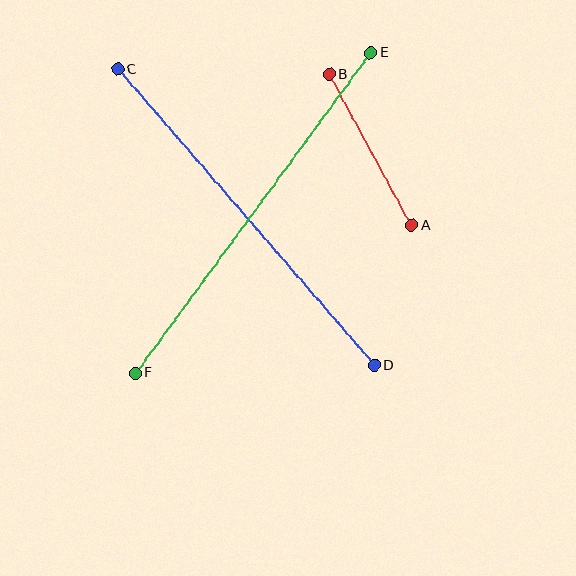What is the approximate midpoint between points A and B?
The midpoint is at approximately (371, 150) pixels.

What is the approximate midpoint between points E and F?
The midpoint is at approximately (253, 213) pixels.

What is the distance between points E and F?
The distance is approximately 398 pixels.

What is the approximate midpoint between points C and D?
The midpoint is at approximately (246, 217) pixels.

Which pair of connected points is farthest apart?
Points E and F are farthest apart.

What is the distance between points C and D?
The distance is approximately 392 pixels.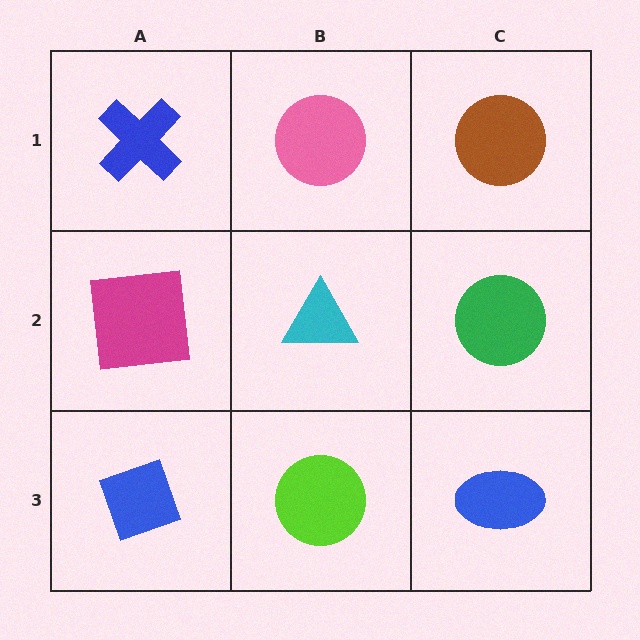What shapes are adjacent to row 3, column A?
A magenta square (row 2, column A), a lime circle (row 3, column B).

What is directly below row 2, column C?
A blue ellipse.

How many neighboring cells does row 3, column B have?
3.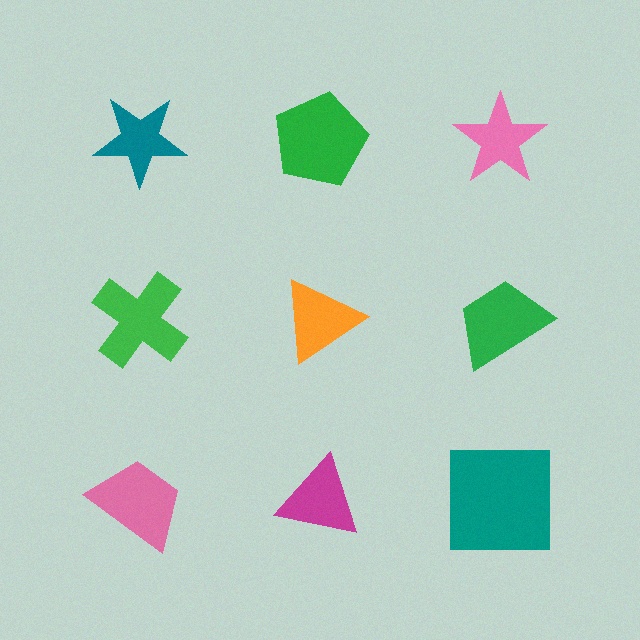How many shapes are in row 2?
3 shapes.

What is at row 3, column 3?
A teal square.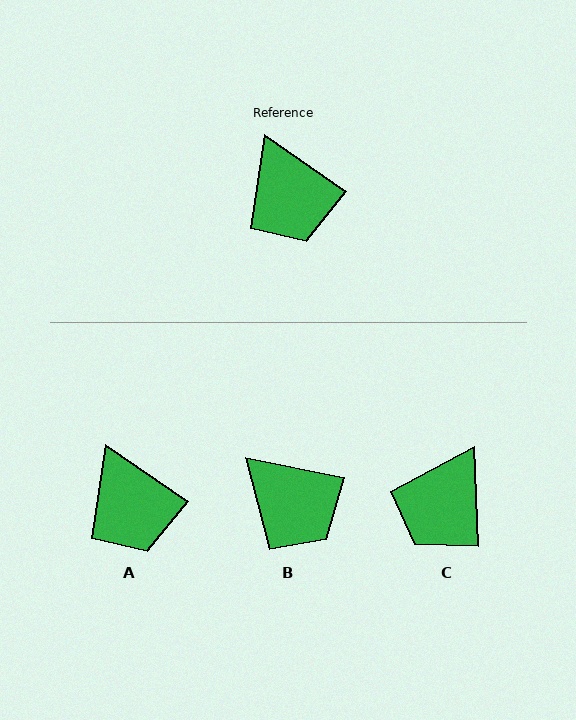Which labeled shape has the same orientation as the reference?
A.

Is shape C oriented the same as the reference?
No, it is off by about 53 degrees.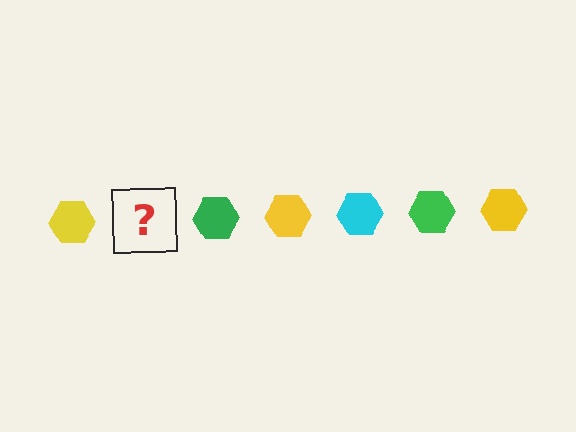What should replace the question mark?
The question mark should be replaced with a cyan hexagon.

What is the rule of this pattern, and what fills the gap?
The rule is that the pattern cycles through yellow, cyan, green hexagons. The gap should be filled with a cyan hexagon.